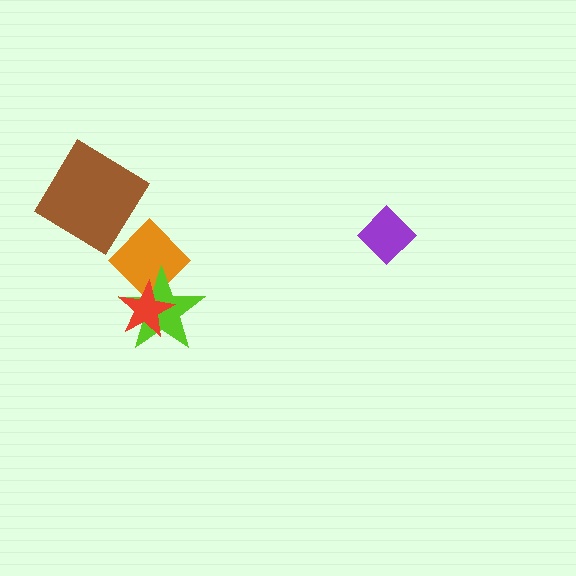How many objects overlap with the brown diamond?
0 objects overlap with the brown diamond.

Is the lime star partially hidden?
Yes, it is partially covered by another shape.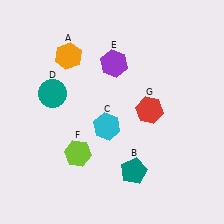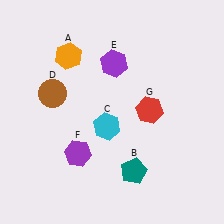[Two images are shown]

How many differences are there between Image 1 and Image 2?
There are 2 differences between the two images.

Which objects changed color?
D changed from teal to brown. F changed from lime to purple.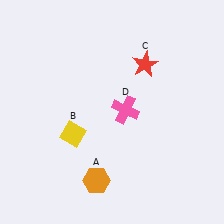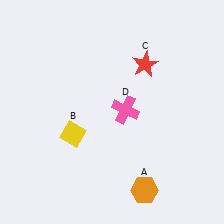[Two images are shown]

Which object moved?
The orange hexagon (A) moved right.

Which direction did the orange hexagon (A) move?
The orange hexagon (A) moved right.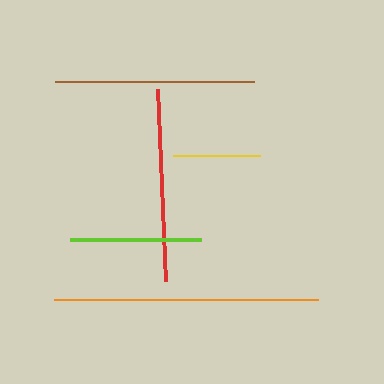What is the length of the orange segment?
The orange segment is approximately 264 pixels long.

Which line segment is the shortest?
The yellow line is the shortest at approximately 87 pixels.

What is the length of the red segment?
The red segment is approximately 192 pixels long.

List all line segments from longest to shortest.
From longest to shortest: orange, brown, red, lime, yellow.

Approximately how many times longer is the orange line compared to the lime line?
The orange line is approximately 2.0 times the length of the lime line.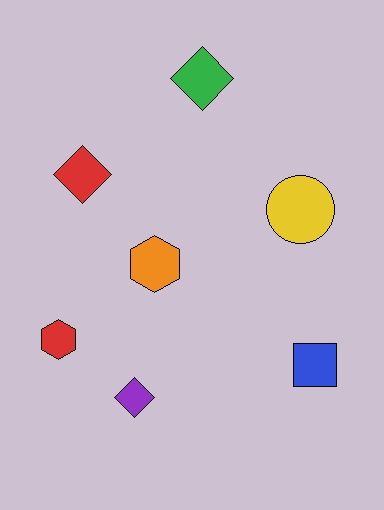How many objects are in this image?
There are 7 objects.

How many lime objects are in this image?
There are no lime objects.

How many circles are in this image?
There is 1 circle.